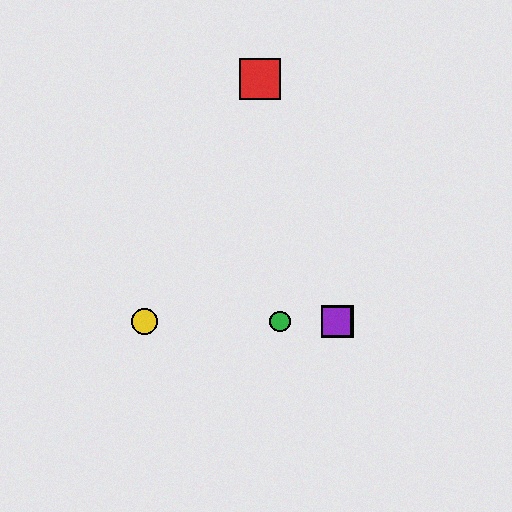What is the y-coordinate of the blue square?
The blue square is at y≈321.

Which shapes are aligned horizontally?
The blue square, the green circle, the yellow circle, the purple square are aligned horizontally.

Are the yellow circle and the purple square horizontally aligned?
Yes, both are at y≈321.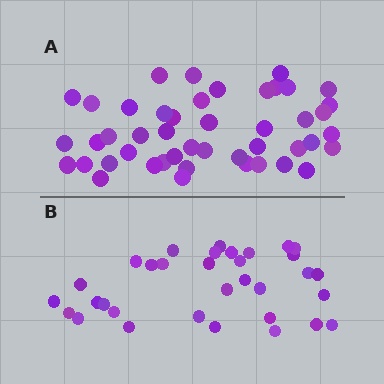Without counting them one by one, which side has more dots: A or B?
Region A (the top region) has more dots.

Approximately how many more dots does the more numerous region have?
Region A has approximately 15 more dots than region B.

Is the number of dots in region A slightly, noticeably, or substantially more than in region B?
Region A has noticeably more, but not dramatically so. The ratio is roughly 1.4 to 1.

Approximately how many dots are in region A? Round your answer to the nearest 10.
About 50 dots. (The exact count is 46, which rounds to 50.)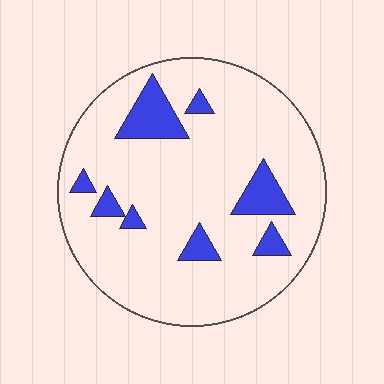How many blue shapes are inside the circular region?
8.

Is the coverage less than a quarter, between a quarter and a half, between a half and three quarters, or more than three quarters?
Less than a quarter.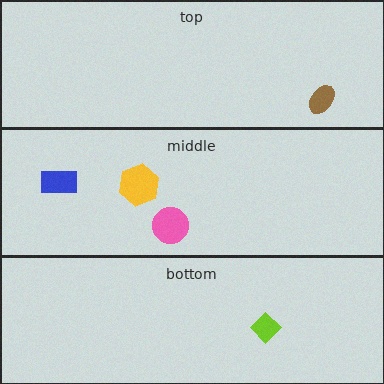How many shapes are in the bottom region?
1.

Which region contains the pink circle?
The middle region.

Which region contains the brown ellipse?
The top region.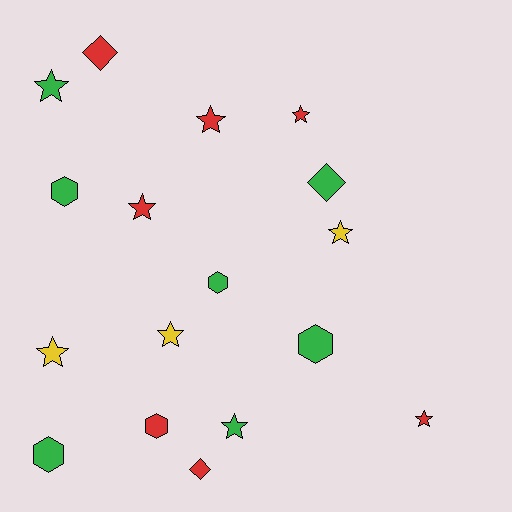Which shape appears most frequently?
Star, with 9 objects.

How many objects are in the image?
There are 17 objects.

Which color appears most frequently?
Green, with 7 objects.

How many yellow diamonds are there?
There are no yellow diamonds.